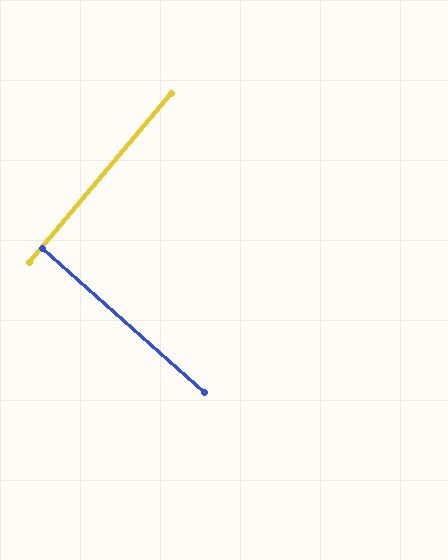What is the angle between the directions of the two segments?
Approximately 88 degrees.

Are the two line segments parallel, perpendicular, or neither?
Perpendicular — they meet at approximately 88°.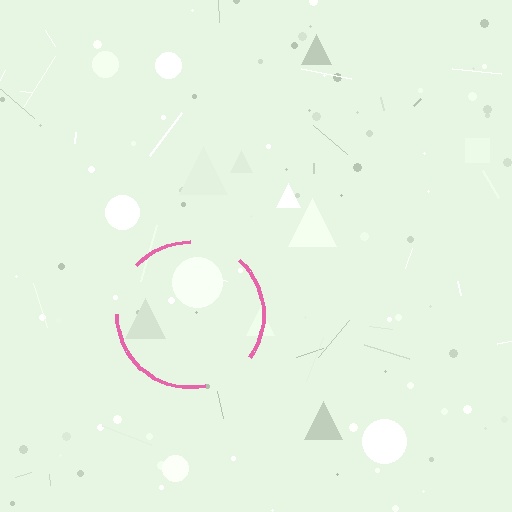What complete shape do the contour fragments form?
The contour fragments form a circle.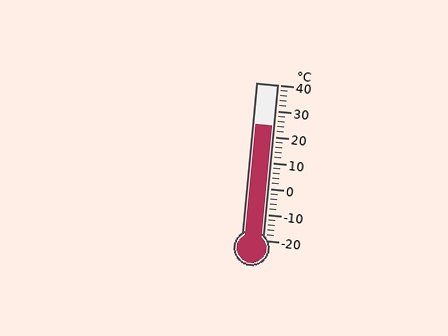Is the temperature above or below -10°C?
The temperature is above -10°C.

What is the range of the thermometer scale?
The thermometer scale ranges from -20°C to 40°C.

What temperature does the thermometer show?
The thermometer shows approximately 24°C.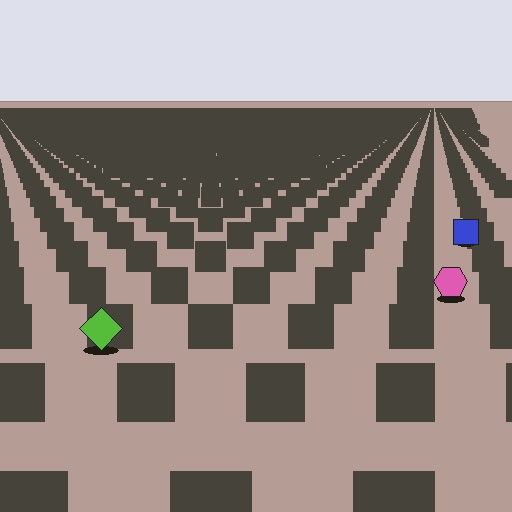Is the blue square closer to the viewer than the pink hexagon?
No. The pink hexagon is closer — you can tell from the texture gradient: the ground texture is coarser near it.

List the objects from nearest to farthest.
From nearest to farthest: the lime diamond, the pink hexagon, the blue square.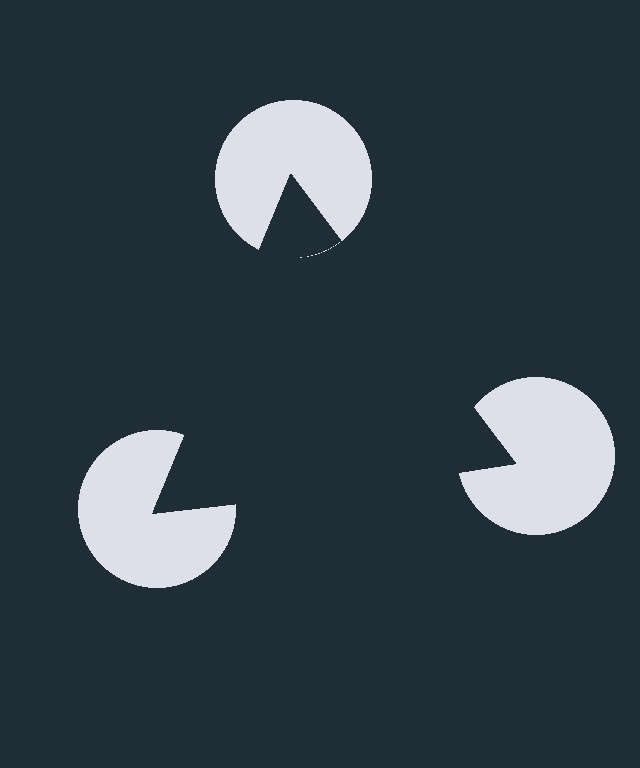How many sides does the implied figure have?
3 sides.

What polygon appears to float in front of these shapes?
An illusory triangle — its edges are inferred from the aligned wedge cuts in the pac-man discs, not physically drawn.